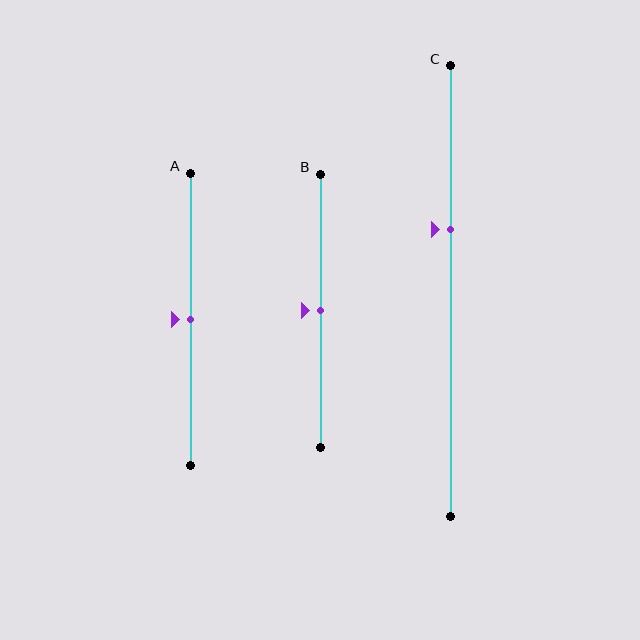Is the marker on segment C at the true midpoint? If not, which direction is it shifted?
No, the marker on segment C is shifted upward by about 14% of the segment length.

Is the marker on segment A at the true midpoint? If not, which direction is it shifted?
Yes, the marker on segment A is at the true midpoint.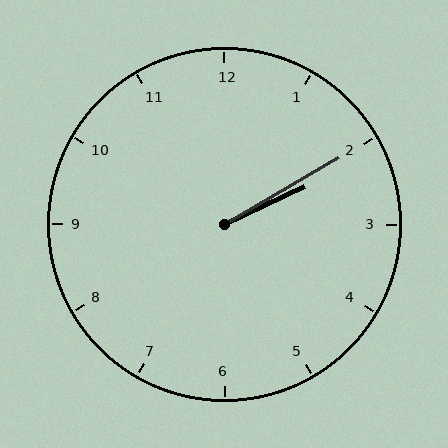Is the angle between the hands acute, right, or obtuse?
It is acute.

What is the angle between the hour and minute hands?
Approximately 5 degrees.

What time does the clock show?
2:10.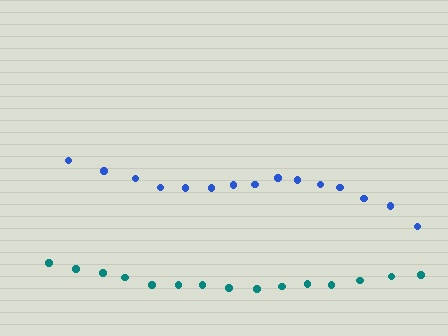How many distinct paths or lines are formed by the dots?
There are 2 distinct paths.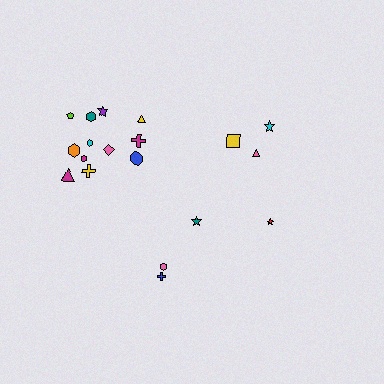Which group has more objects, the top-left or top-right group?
The top-left group.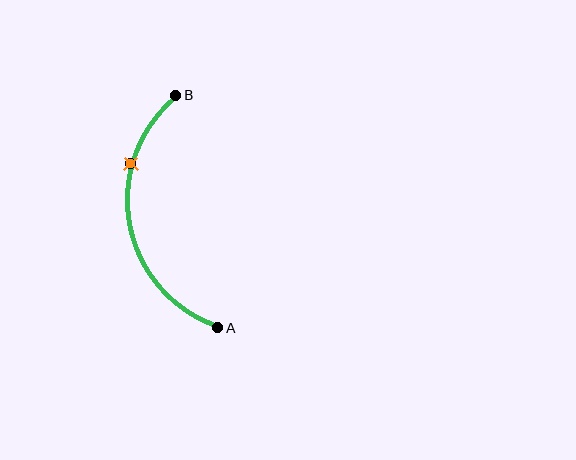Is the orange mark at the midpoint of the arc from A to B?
No. The orange mark lies on the arc but is closer to endpoint B. The arc midpoint would be at the point on the curve equidistant along the arc from both A and B.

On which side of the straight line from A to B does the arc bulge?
The arc bulges to the left of the straight line connecting A and B.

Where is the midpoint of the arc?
The arc midpoint is the point on the curve farthest from the straight line joining A and B. It sits to the left of that line.